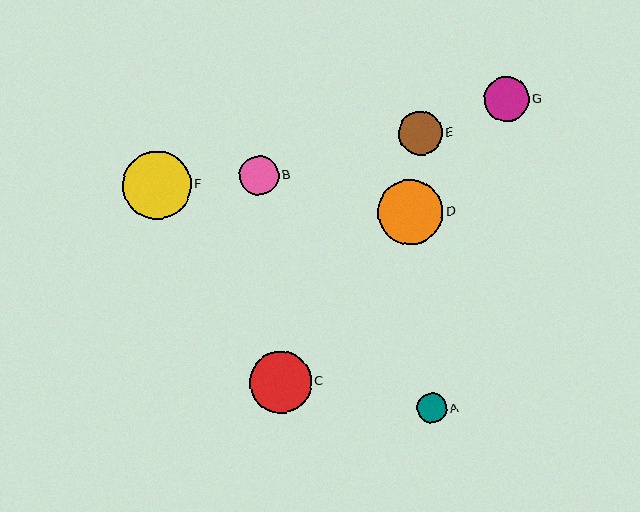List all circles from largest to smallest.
From largest to smallest: F, D, C, G, E, B, A.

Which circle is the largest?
Circle F is the largest with a size of approximately 68 pixels.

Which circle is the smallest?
Circle A is the smallest with a size of approximately 30 pixels.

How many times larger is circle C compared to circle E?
Circle C is approximately 1.4 times the size of circle E.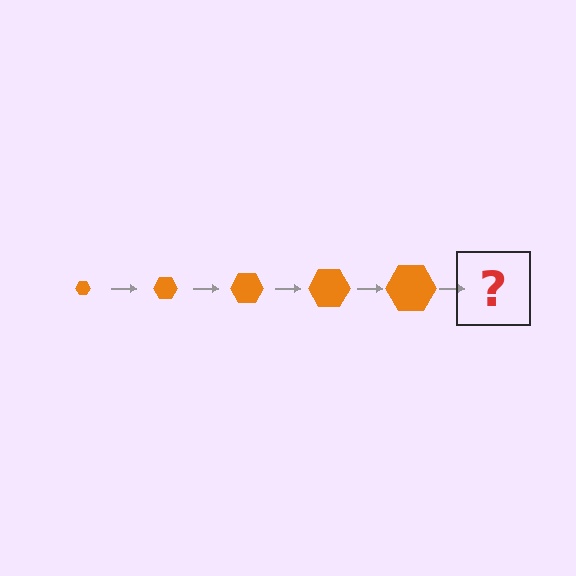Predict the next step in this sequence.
The next step is an orange hexagon, larger than the previous one.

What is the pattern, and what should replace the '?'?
The pattern is that the hexagon gets progressively larger each step. The '?' should be an orange hexagon, larger than the previous one.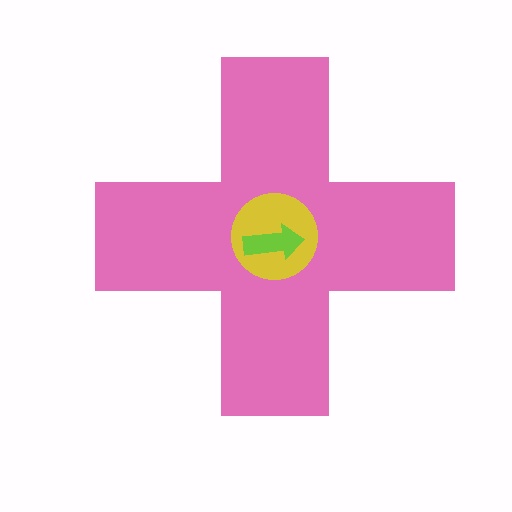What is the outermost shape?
The pink cross.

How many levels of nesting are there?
3.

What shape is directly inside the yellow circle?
The lime arrow.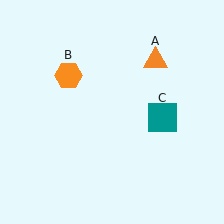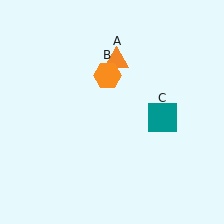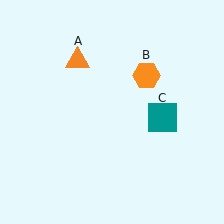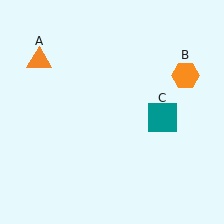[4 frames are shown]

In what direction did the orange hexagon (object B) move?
The orange hexagon (object B) moved right.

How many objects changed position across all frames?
2 objects changed position: orange triangle (object A), orange hexagon (object B).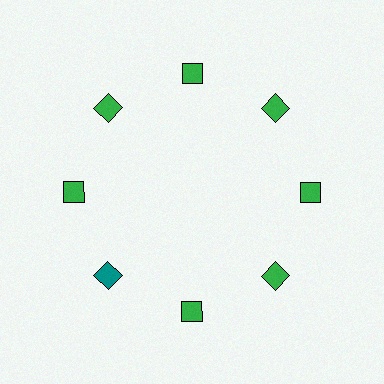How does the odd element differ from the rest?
It has a different color: teal instead of green.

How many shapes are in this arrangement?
There are 8 shapes arranged in a ring pattern.